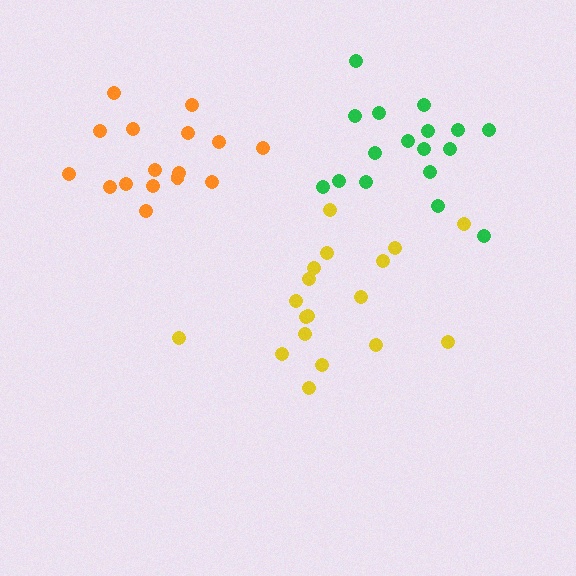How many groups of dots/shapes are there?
There are 3 groups.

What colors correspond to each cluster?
The clusters are colored: orange, yellow, green.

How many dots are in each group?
Group 1: 16 dots, Group 2: 18 dots, Group 3: 17 dots (51 total).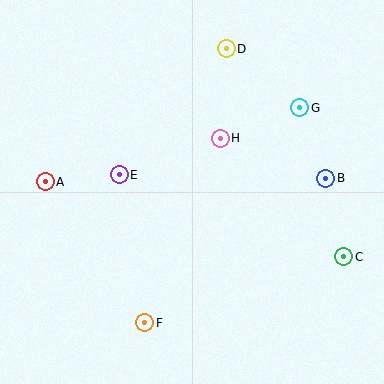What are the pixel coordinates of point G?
Point G is at (300, 108).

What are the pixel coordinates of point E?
Point E is at (119, 175).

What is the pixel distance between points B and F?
The distance between B and F is 231 pixels.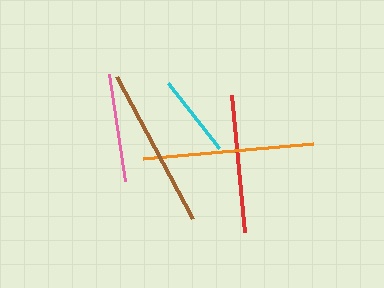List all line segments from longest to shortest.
From longest to shortest: orange, brown, red, pink, cyan.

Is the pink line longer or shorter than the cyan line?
The pink line is longer than the cyan line.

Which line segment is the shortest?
The cyan line is the shortest at approximately 83 pixels.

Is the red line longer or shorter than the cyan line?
The red line is longer than the cyan line.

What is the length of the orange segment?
The orange segment is approximately 170 pixels long.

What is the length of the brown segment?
The brown segment is approximately 161 pixels long.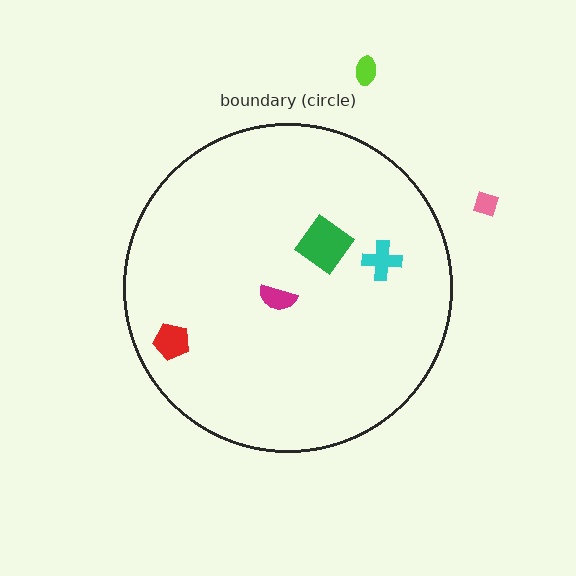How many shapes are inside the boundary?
4 inside, 2 outside.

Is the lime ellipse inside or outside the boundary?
Outside.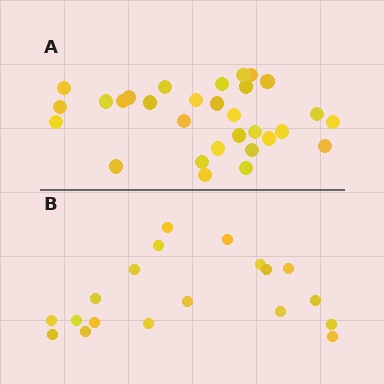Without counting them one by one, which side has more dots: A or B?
Region A (the top region) has more dots.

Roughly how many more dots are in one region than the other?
Region A has roughly 12 or so more dots than region B.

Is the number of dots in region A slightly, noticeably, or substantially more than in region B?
Region A has substantially more. The ratio is roughly 1.6 to 1.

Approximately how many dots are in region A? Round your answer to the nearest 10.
About 30 dots.